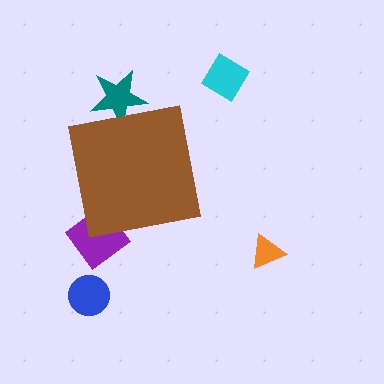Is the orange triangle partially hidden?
No, the orange triangle is fully visible.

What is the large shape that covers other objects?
A brown square.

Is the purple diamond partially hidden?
Yes, the purple diamond is partially hidden behind the brown square.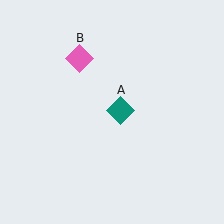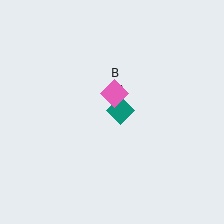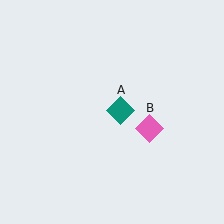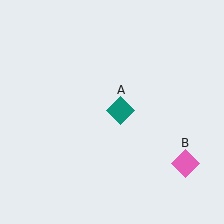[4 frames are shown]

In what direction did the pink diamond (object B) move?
The pink diamond (object B) moved down and to the right.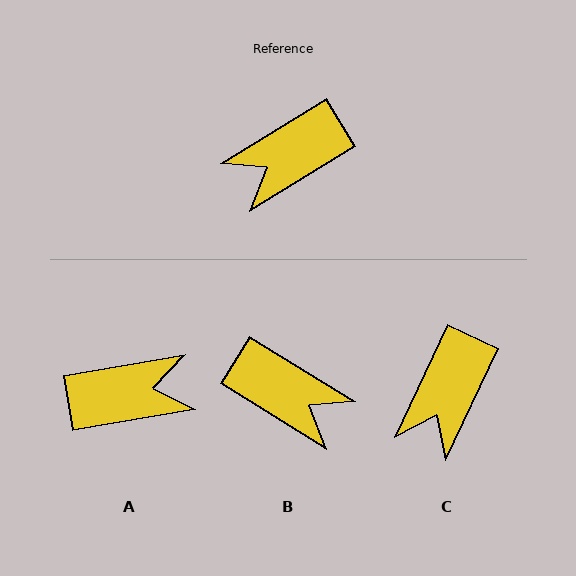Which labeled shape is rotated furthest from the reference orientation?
A, about 158 degrees away.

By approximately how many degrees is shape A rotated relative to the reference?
Approximately 158 degrees counter-clockwise.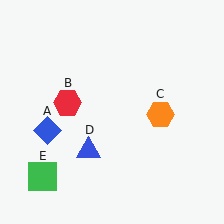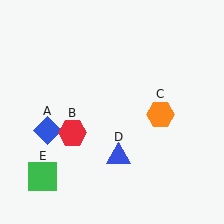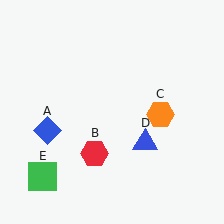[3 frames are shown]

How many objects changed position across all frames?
2 objects changed position: red hexagon (object B), blue triangle (object D).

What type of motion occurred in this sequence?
The red hexagon (object B), blue triangle (object D) rotated counterclockwise around the center of the scene.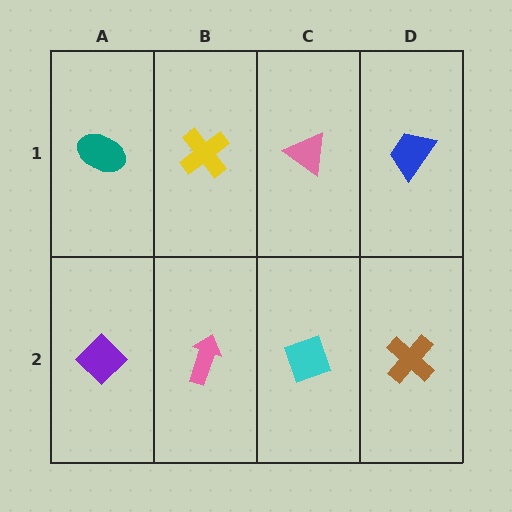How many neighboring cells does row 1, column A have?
2.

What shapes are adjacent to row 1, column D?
A brown cross (row 2, column D), a pink triangle (row 1, column C).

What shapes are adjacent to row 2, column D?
A blue trapezoid (row 1, column D), a cyan diamond (row 2, column C).